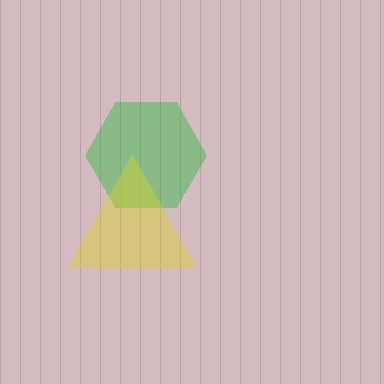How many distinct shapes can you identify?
There are 2 distinct shapes: a green hexagon, a yellow triangle.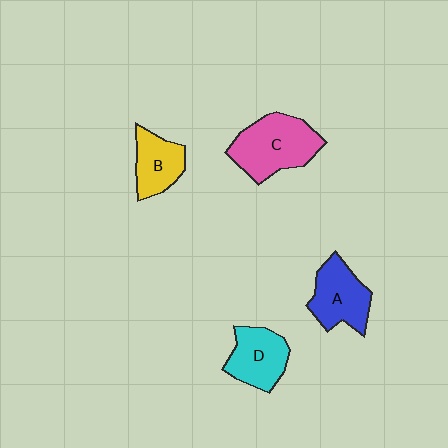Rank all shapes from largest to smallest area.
From largest to smallest: C (pink), A (blue), D (cyan), B (yellow).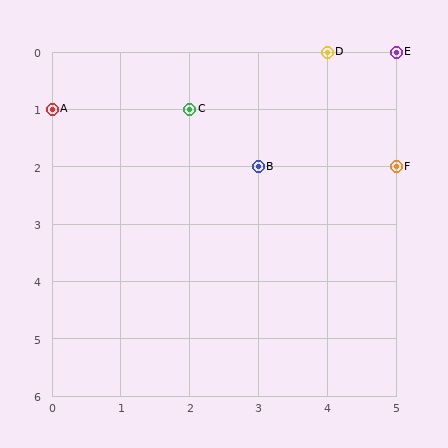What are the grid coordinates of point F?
Point F is at grid coordinates (5, 2).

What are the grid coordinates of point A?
Point A is at grid coordinates (0, 1).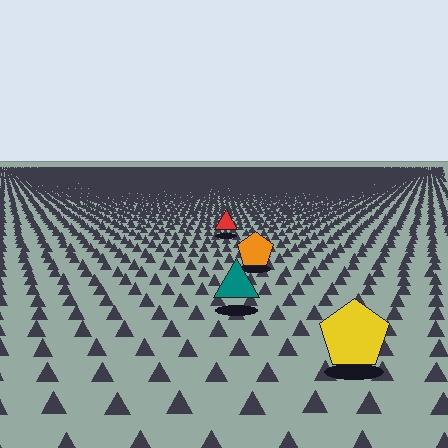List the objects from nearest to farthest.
From nearest to farthest: the yellow pentagon, the teal triangle, the orange pentagon, the red triangle.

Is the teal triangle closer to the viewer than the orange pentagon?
Yes. The teal triangle is closer — you can tell from the texture gradient: the ground texture is coarser near it.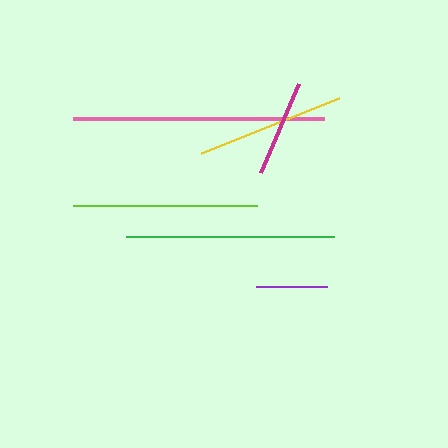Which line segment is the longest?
The pink line is the longest at approximately 251 pixels.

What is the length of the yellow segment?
The yellow segment is approximately 149 pixels long.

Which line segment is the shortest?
The purple line is the shortest at approximately 71 pixels.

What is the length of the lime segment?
The lime segment is approximately 184 pixels long.